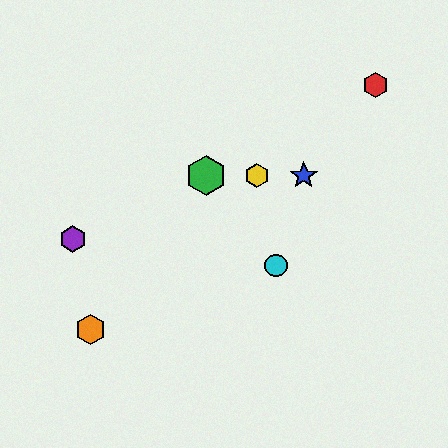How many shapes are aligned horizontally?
3 shapes (the blue star, the green hexagon, the yellow hexagon) are aligned horizontally.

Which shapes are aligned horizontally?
The blue star, the green hexagon, the yellow hexagon are aligned horizontally.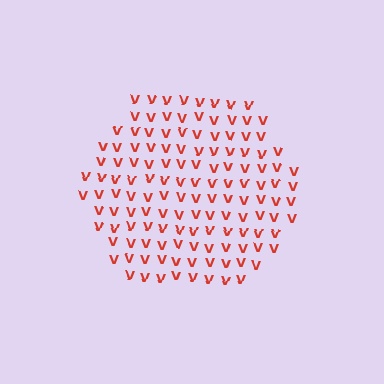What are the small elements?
The small elements are letter V's.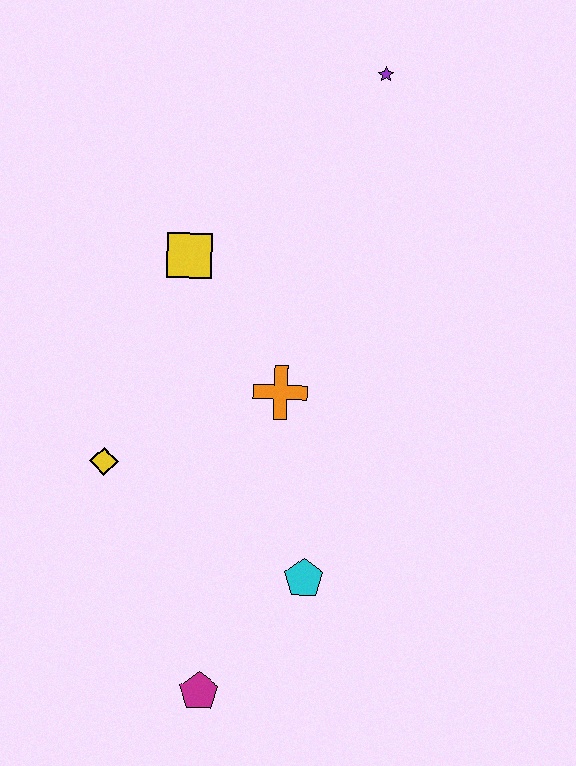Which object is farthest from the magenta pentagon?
The purple star is farthest from the magenta pentagon.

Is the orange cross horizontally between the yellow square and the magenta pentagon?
No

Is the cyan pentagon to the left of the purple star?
Yes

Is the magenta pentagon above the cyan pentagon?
No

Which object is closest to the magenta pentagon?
The cyan pentagon is closest to the magenta pentagon.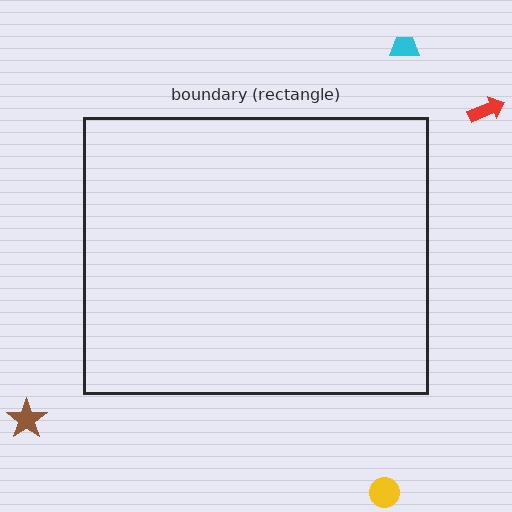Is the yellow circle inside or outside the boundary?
Outside.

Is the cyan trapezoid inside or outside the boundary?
Outside.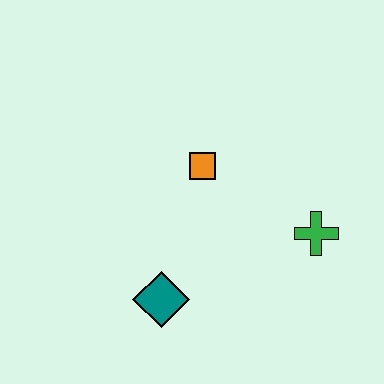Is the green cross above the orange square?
No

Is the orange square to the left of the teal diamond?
No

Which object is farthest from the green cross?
The teal diamond is farthest from the green cross.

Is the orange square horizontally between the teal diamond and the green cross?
Yes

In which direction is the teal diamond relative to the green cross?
The teal diamond is to the left of the green cross.